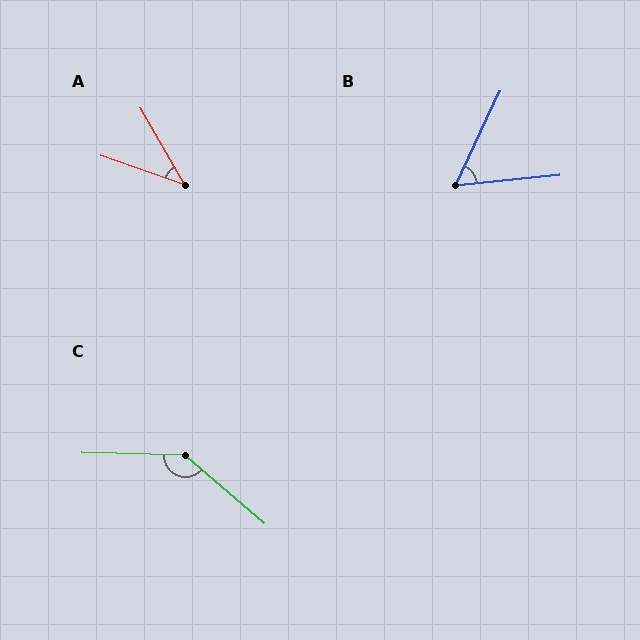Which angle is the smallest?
A, at approximately 41 degrees.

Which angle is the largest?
C, at approximately 141 degrees.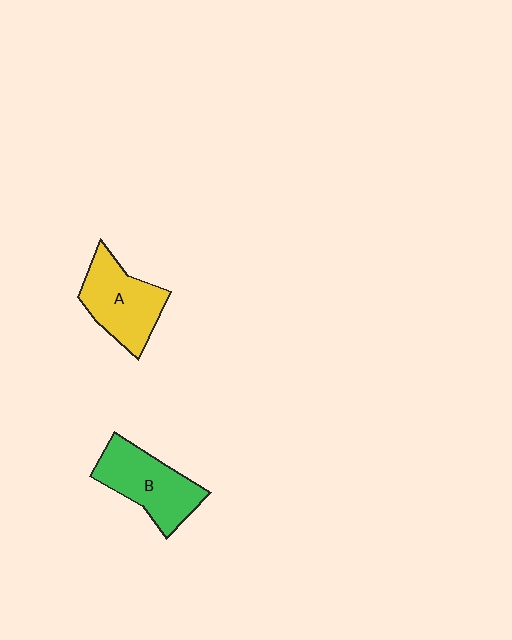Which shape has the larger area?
Shape B (green).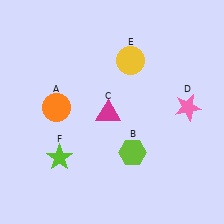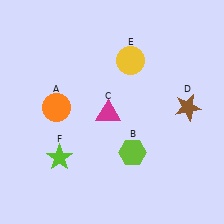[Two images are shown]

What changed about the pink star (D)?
In Image 1, D is pink. In Image 2, it changed to brown.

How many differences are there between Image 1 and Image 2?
There is 1 difference between the two images.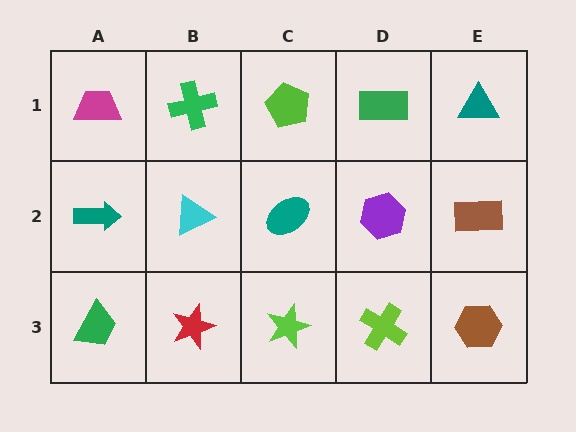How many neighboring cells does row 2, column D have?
4.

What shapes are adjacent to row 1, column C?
A teal ellipse (row 2, column C), a green cross (row 1, column B), a green rectangle (row 1, column D).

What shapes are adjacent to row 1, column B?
A cyan triangle (row 2, column B), a magenta trapezoid (row 1, column A), a lime pentagon (row 1, column C).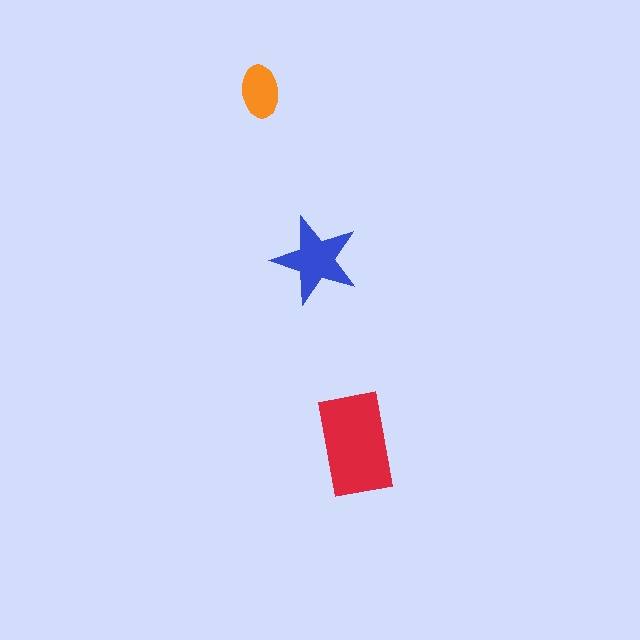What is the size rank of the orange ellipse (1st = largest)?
3rd.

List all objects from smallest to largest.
The orange ellipse, the blue star, the red rectangle.